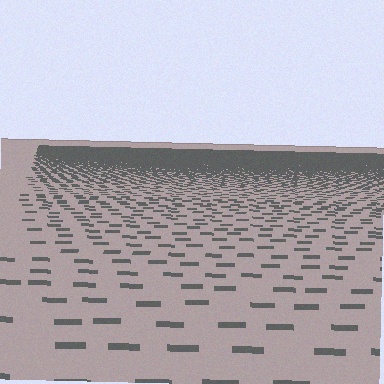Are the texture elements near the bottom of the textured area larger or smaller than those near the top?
Larger. Near the bottom, elements are closer to the viewer and appear at a bigger on-screen size.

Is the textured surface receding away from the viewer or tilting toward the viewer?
The surface is receding away from the viewer. Texture elements get smaller and denser toward the top.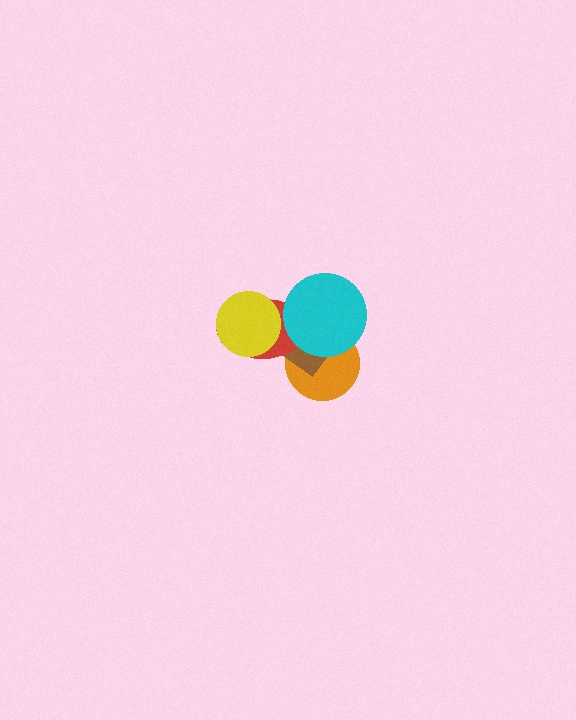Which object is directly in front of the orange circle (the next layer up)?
The brown diamond is directly in front of the orange circle.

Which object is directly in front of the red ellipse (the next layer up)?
The cyan circle is directly in front of the red ellipse.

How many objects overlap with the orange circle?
3 objects overlap with the orange circle.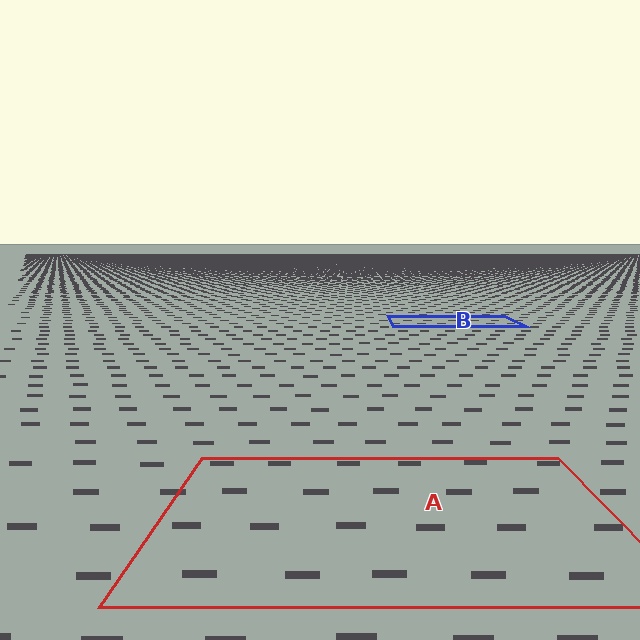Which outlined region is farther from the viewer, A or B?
Region B is farther from the viewer — the texture elements inside it appear smaller and more densely packed.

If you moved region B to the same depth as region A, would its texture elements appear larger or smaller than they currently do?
They would appear larger. At a closer depth, the same texture elements are projected at a bigger on-screen size.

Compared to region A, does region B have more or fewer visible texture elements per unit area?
Region B has more texture elements per unit area — they are packed more densely because it is farther away.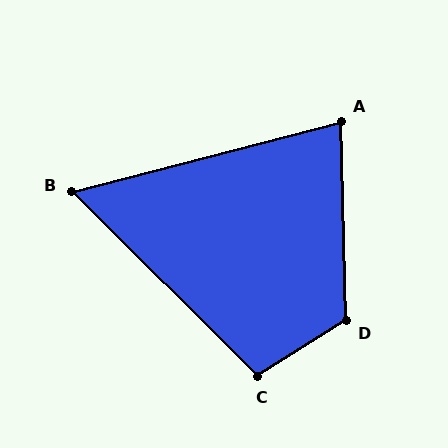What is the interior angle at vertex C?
Approximately 103 degrees (obtuse).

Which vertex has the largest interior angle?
D, at approximately 121 degrees.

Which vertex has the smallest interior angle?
B, at approximately 59 degrees.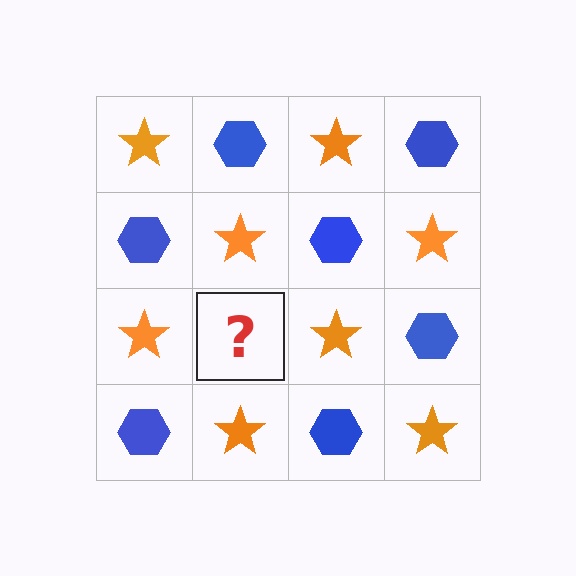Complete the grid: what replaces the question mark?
The question mark should be replaced with a blue hexagon.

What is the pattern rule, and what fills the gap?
The rule is that it alternates orange star and blue hexagon in a checkerboard pattern. The gap should be filled with a blue hexagon.